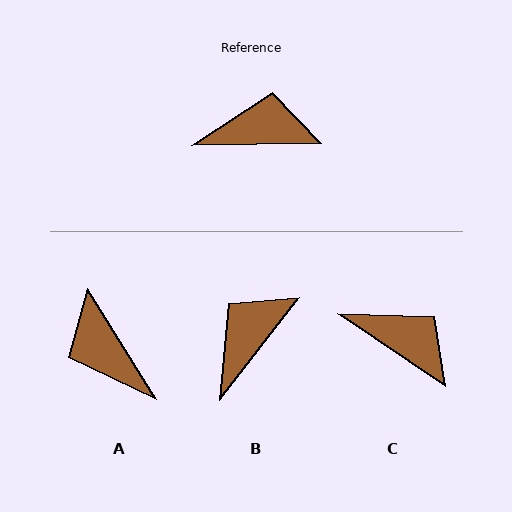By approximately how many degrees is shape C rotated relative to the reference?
Approximately 35 degrees clockwise.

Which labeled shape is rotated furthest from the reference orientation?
A, about 121 degrees away.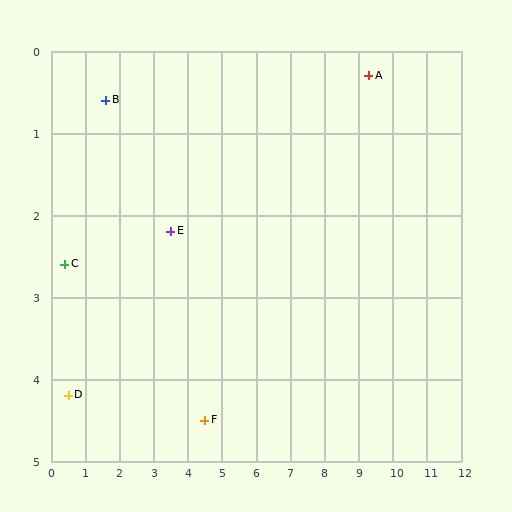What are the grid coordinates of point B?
Point B is at approximately (1.6, 0.6).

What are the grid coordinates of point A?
Point A is at approximately (9.3, 0.3).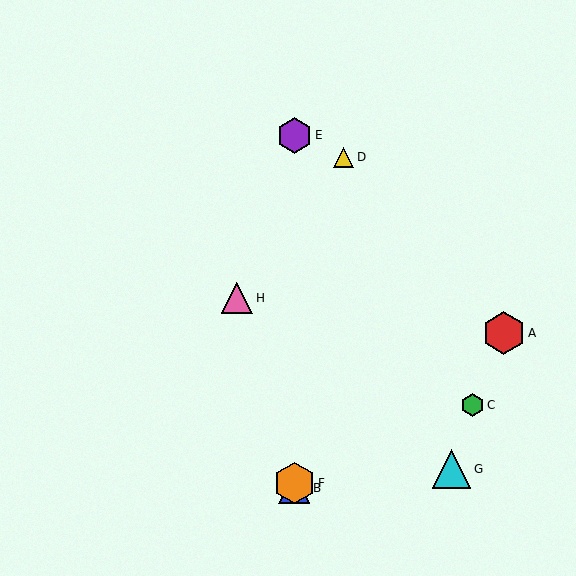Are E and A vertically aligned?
No, E is at x≈294 and A is at x≈504.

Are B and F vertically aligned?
Yes, both are at x≈294.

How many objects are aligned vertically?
3 objects (B, E, F) are aligned vertically.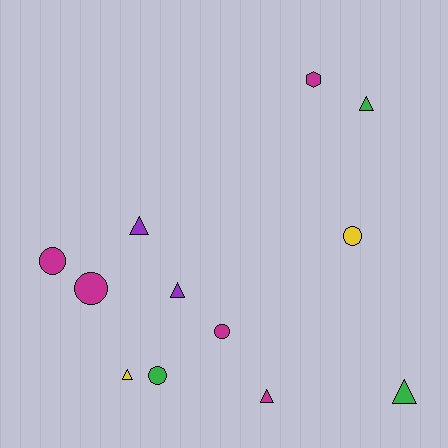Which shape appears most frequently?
Triangle, with 6 objects.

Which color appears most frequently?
Magenta, with 5 objects.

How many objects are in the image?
There are 12 objects.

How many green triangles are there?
There are 2 green triangles.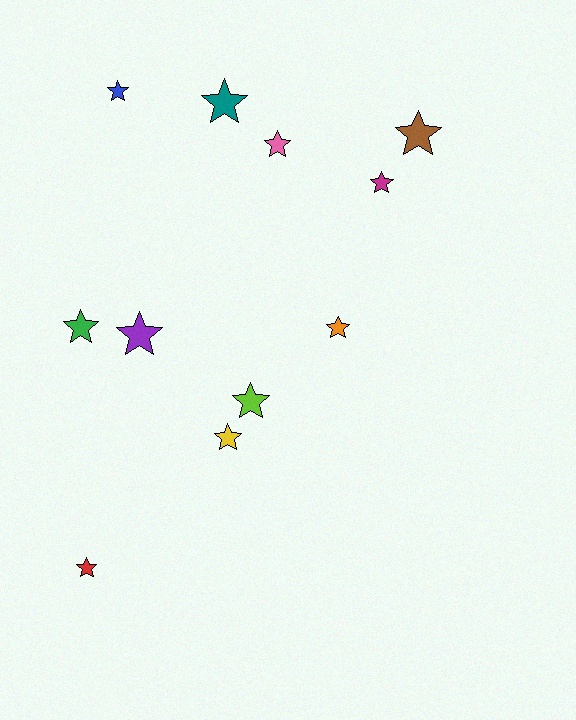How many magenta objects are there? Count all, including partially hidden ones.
There is 1 magenta object.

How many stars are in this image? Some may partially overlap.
There are 11 stars.